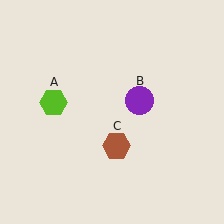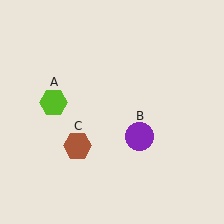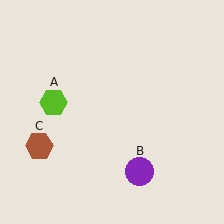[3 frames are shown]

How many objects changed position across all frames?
2 objects changed position: purple circle (object B), brown hexagon (object C).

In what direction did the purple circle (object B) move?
The purple circle (object B) moved down.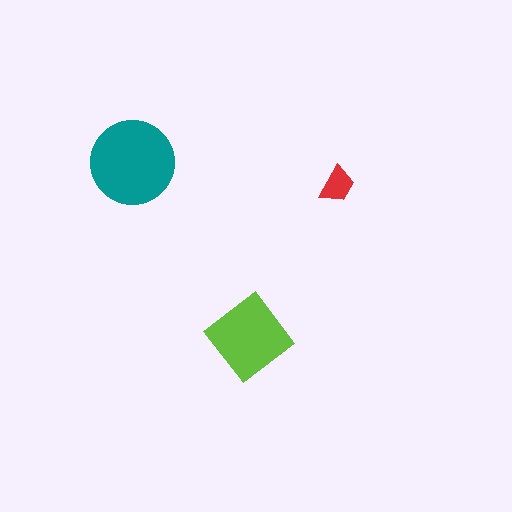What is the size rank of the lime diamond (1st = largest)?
2nd.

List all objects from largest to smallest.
The teal circle, the lime diamond, the red trapezoid.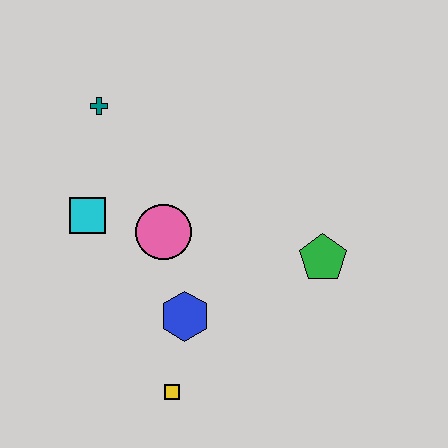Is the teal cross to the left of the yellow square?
Yes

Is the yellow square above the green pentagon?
No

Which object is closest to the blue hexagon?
The yellow square is closest to the blue hexagon.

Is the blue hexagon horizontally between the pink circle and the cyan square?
No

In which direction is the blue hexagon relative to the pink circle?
The blue hexagon is below the pink circle.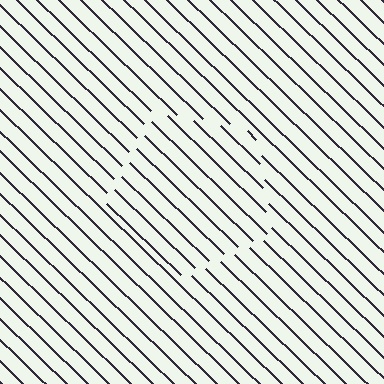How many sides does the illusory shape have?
5 sides — the line-ends trace a pentagon.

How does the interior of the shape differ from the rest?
The interior of the shape contains the same grating, shifted by half a period — the contour is defined by the phase discontinuity where line-ends from the inner and outer gratings abut.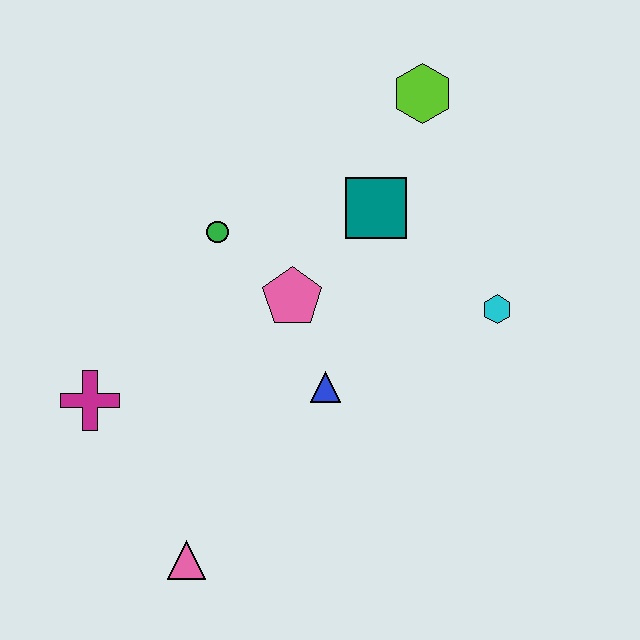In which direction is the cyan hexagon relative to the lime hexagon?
The cyan hexagon is below the lime hexagon.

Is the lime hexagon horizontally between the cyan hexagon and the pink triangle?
Yes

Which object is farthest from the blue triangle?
The lime hexagon is farthest from the blue triangle.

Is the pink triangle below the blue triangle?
Yes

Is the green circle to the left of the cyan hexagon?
Yes